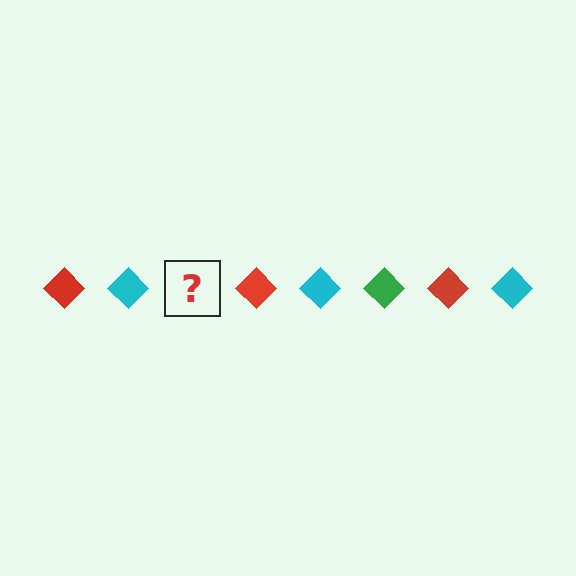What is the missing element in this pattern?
The missing element is a green diamond.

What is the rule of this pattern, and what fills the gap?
The rule is that the pattern cycles through red, cyan, green diamonds. The gap should be filled with a green diamond.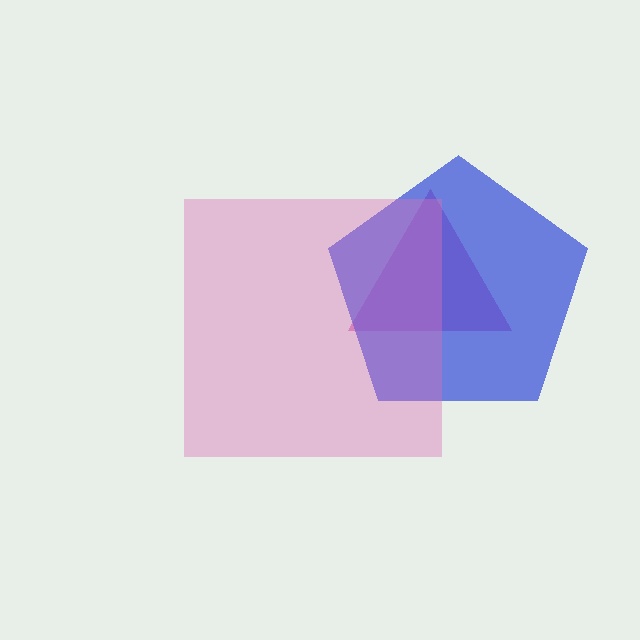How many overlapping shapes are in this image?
There are 3 overlapping shapes in the image.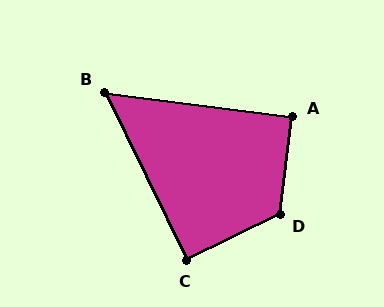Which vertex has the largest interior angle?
D, at approximately 123 degrees.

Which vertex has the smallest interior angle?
B, at approximately 57 degrees.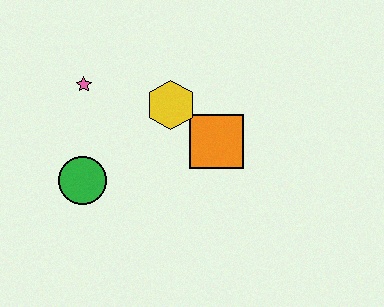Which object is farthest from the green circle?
The orange square is farthest from the green circle.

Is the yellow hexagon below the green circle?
No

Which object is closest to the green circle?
The pink star is closest to the green circle.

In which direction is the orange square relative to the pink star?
The orange square is to the right of the pink star.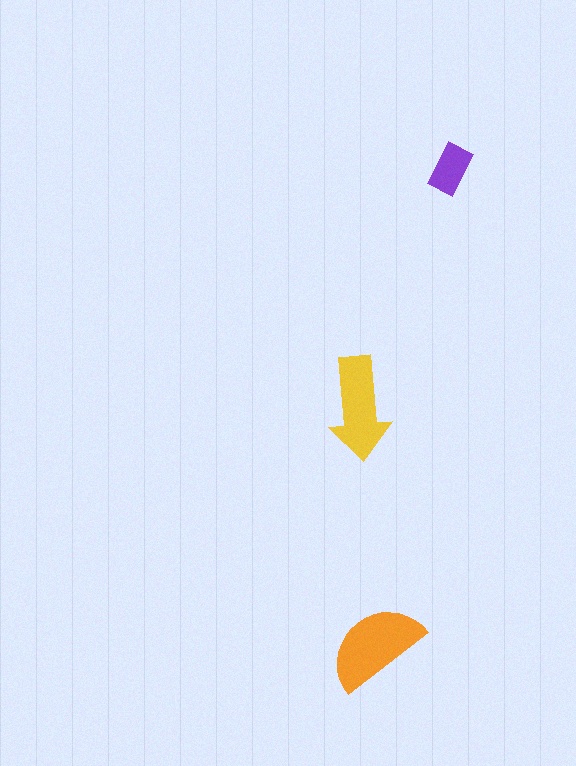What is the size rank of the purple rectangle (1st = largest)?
3rd.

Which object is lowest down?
The orange semicircle is bottommost.